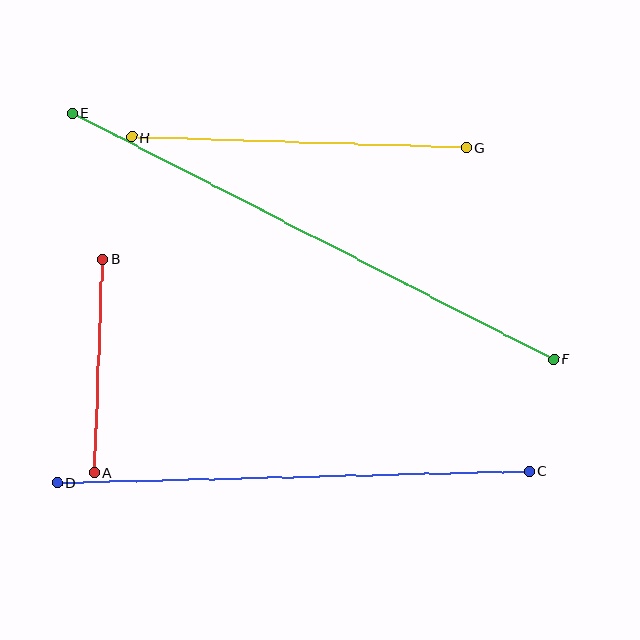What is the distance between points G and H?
The distance is approximately 335 pixels.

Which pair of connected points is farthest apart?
Points E and F are farthest apart.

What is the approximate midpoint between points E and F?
The midpoint is at approximately (313, 236) pixels.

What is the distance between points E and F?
The distance is approximately 541 pixels.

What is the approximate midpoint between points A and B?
The midpoint is at approximately (98, 366) pixels.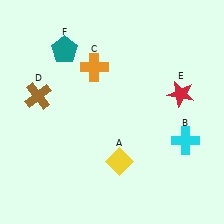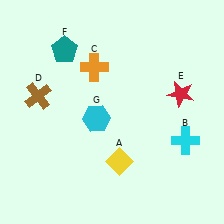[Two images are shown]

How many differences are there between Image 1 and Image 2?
There is 1 difference between the two images.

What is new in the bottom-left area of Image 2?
A cyan hexagon (G) was added in the bottom-left area of Image 2.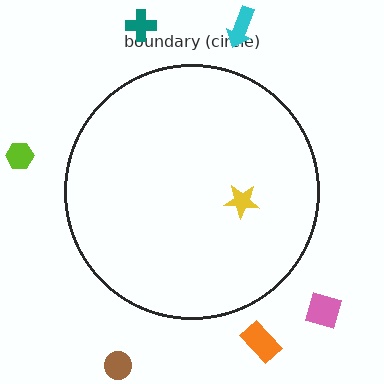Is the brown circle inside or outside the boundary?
Outside.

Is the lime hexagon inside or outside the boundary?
Outside.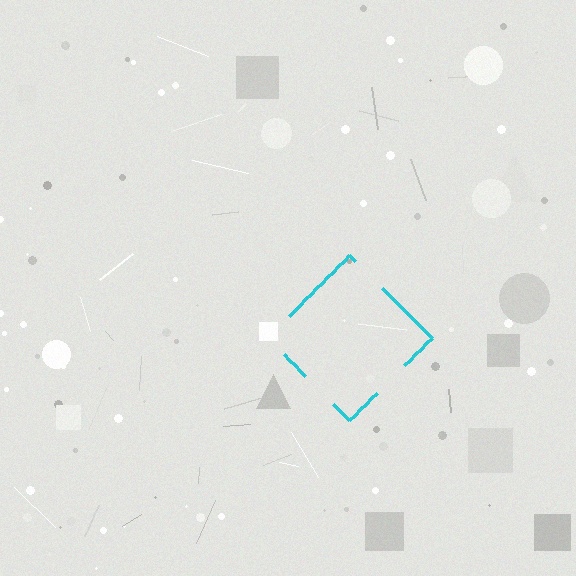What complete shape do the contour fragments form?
The contour fragments form a diamond.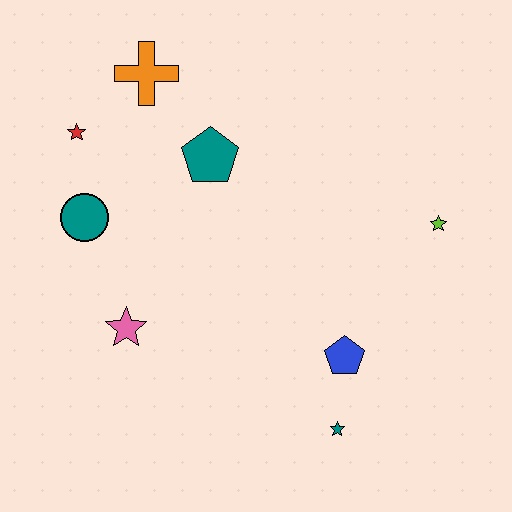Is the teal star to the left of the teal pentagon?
No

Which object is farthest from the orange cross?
The teal star is farthest from the orange cross.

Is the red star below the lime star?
No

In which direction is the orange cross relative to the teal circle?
The orange cross is above the teal circle.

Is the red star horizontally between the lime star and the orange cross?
No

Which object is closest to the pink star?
The teal circle is closest to the pink star.